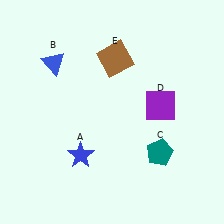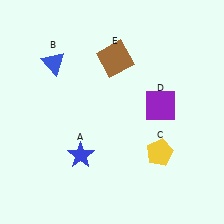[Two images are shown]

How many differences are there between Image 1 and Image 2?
There is 1 difference between the two images.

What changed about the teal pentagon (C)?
In Image 1, C is teal. In Image 2, it changed to yellow.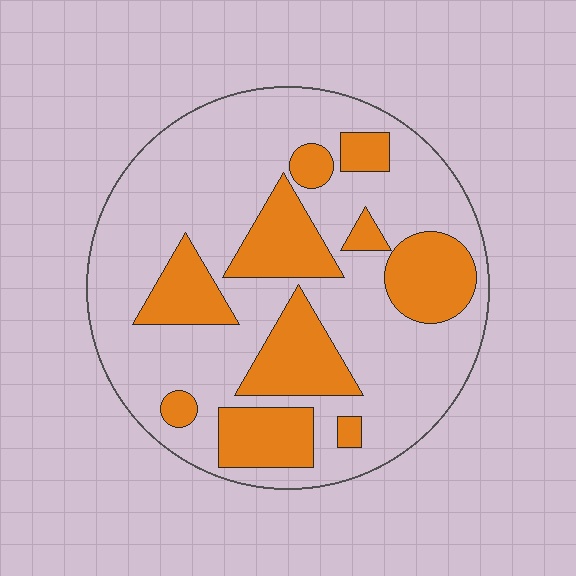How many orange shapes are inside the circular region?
10.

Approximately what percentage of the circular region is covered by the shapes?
Approximately 30%.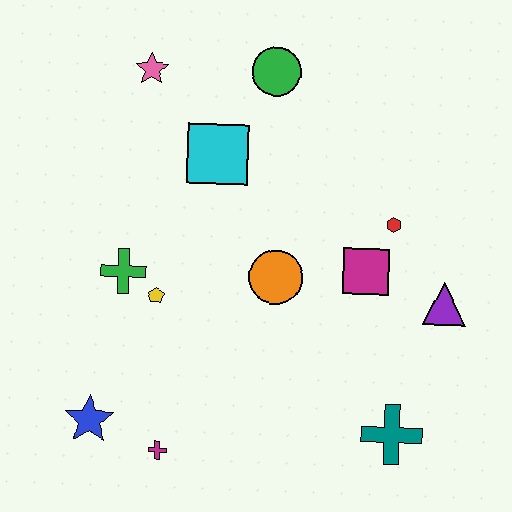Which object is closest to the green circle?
The cyan square is closest to the green circle.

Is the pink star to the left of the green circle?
Yes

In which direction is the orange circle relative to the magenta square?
The orange circle is to the left of the magenta square.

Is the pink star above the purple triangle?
Yes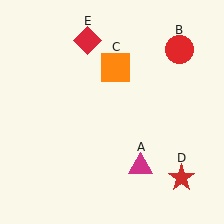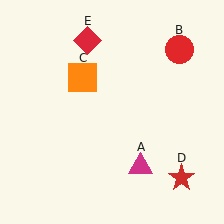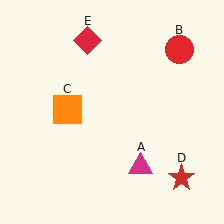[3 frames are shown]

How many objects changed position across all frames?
1 object changed position: orange square (object C).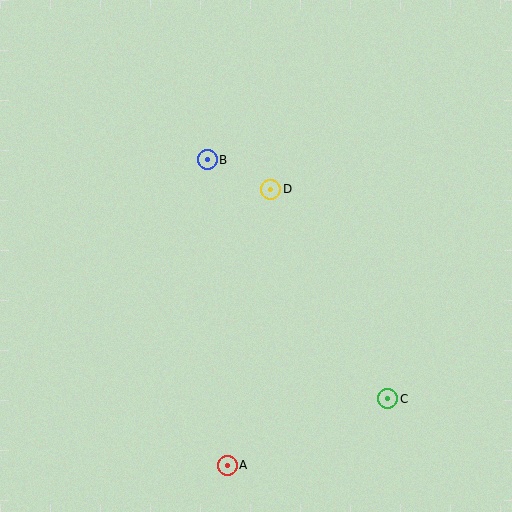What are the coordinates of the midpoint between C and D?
The midpoint between C and D is at (329, 294).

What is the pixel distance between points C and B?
The distance between C and B is 300 pixels.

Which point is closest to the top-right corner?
Point D is closest to the top-right corner.